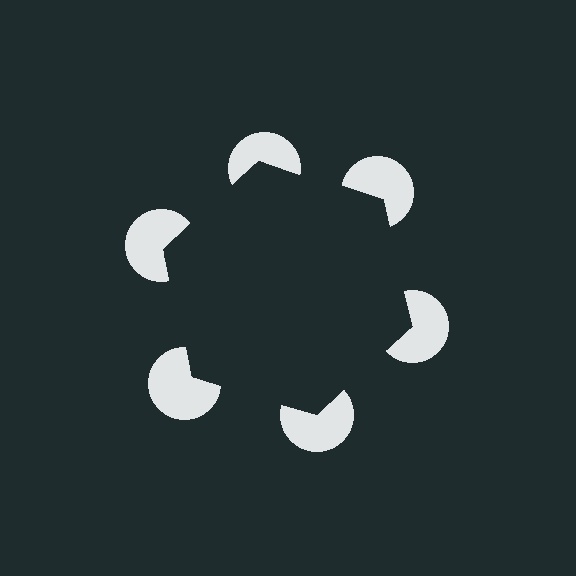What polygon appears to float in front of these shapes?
An illusory hexagon — its edges are inferred from the aligned wedge cuts in the pac-man discs, not physically drawn.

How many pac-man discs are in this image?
There are 6 — one at each vertex of the illusory hexagon.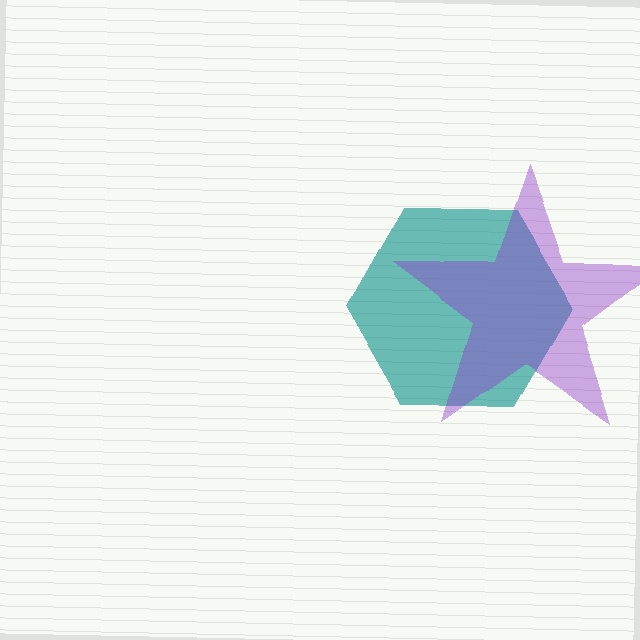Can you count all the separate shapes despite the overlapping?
Yes, there are 2 separate shapes.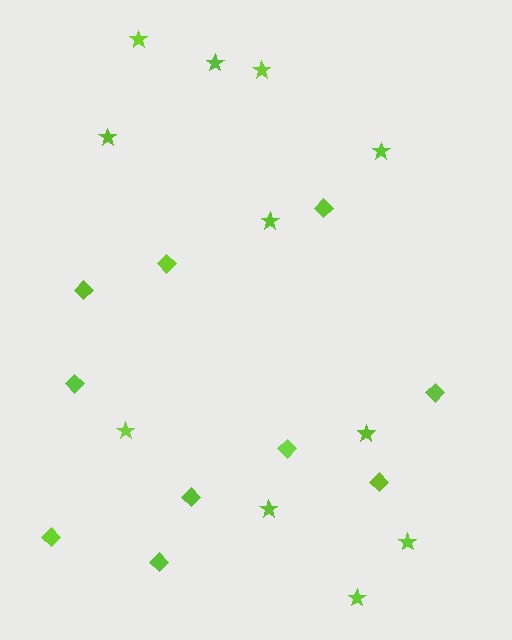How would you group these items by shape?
There are 2 groups: one group of stars (11) and one group of diamonds (10).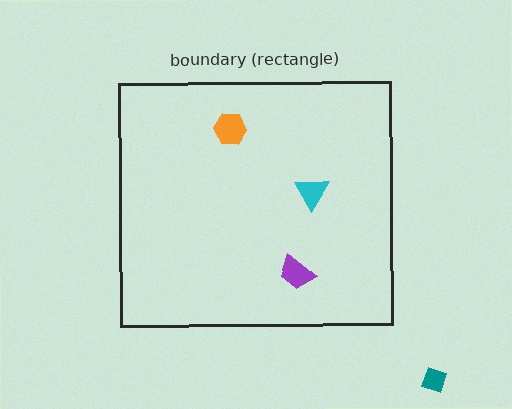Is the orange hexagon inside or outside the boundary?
Inside.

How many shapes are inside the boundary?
3 inside, 1 outside.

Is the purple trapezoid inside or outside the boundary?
Inside.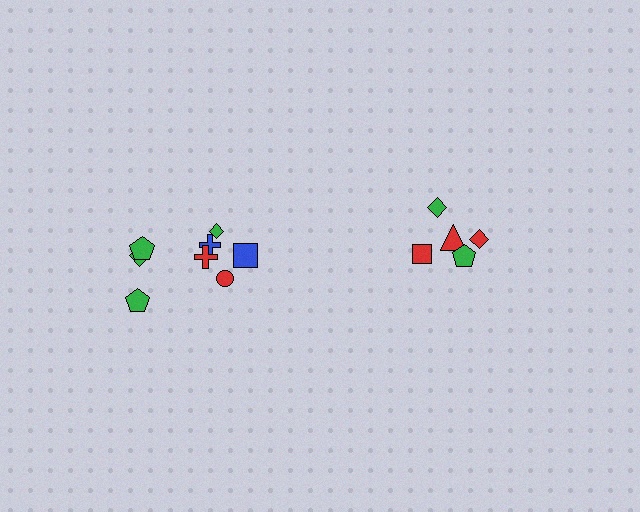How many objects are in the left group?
There are 8 objects.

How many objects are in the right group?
There are 5 objects.